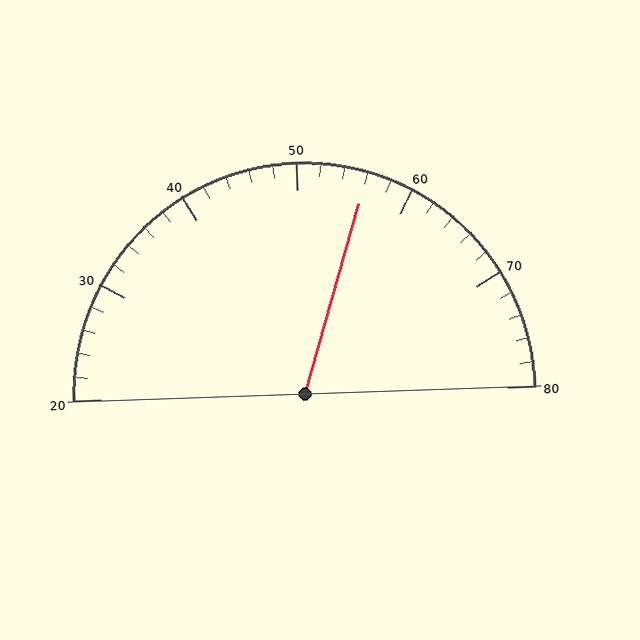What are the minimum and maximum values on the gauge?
The gauge ranges from 20 to 80.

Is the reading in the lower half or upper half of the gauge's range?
The reading is in the upper half of the range (20 to 80).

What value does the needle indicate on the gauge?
The needle indicates approximately 56.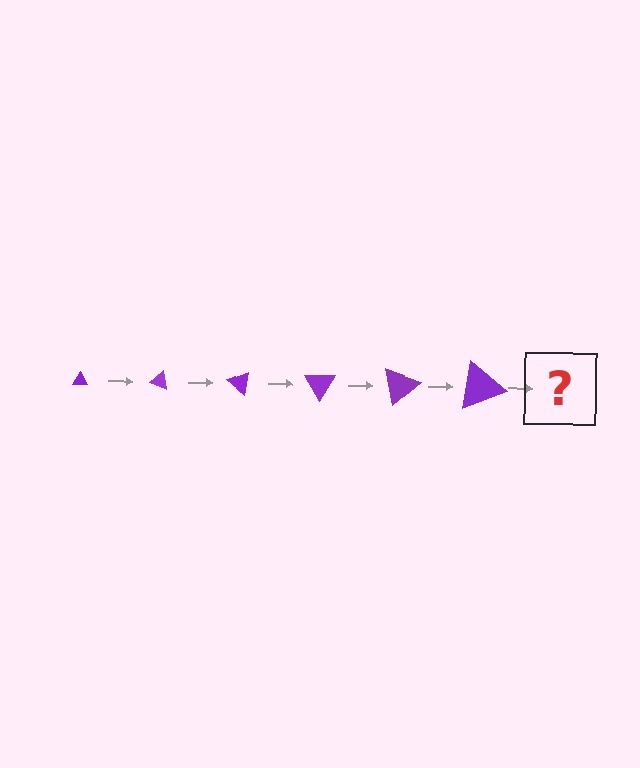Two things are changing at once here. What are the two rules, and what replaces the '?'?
The two rules are that the triangle grows larger each step and it rotates 20 degrees each step. The '?' should be a triangle, larger than the previous one and rotated 120 degrees from the start.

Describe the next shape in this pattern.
It should be a triangle, larger than the previous one and rotated 120 degrees from the start.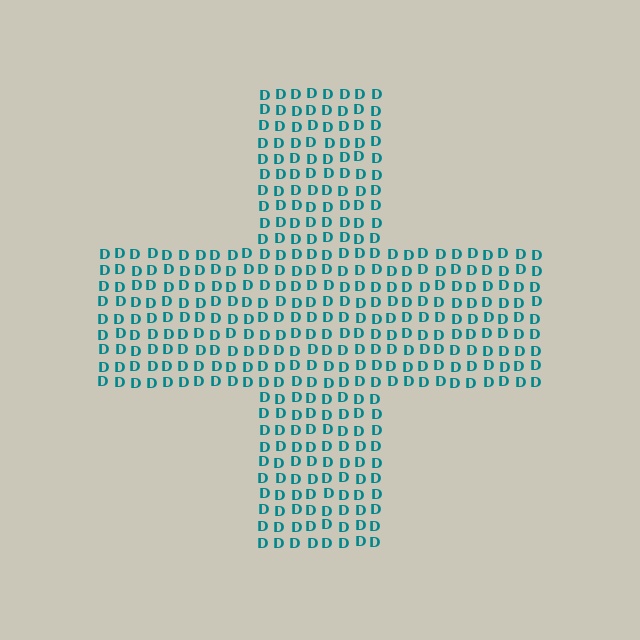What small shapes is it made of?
It is made of small letter D's.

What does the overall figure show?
The overall figure shows a cross.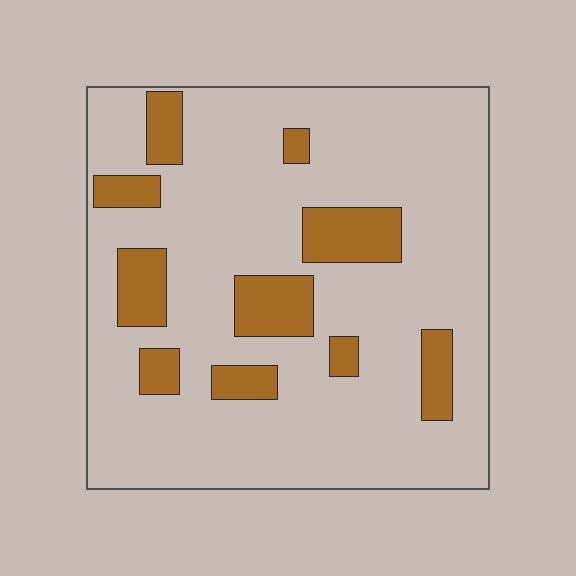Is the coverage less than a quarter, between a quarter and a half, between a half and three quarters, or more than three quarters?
Less than a quarter.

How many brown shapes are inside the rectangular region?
10.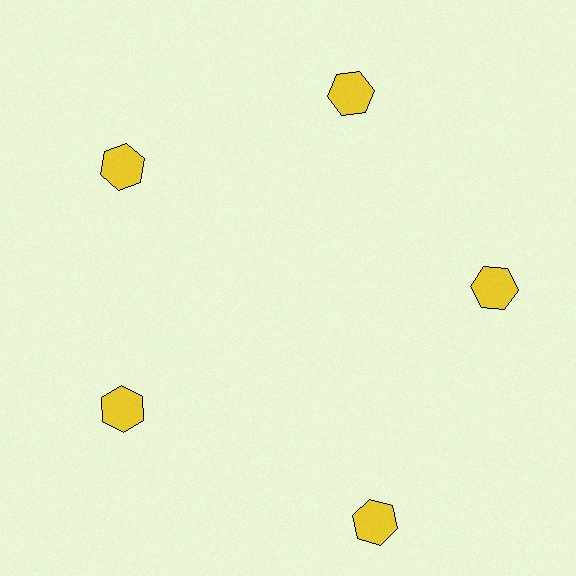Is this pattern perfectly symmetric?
No. The 5 yellow hexagons are arranged in a ring, but one element near the 5 o'clock position is pushed outward from the center, breaking the 5-fold rotational symmetry.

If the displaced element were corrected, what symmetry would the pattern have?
It would have 5-fold rotational symmetry — the pattern would map onto itself every 72 degrees.